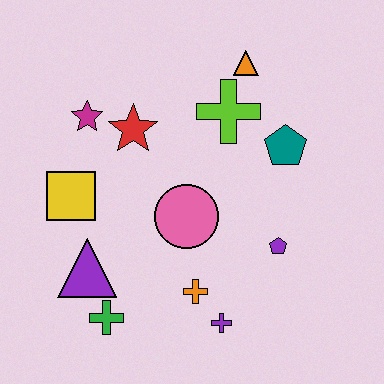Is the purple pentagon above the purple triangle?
Yes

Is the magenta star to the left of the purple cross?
Yes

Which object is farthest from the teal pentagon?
The green cross is farthest from the teal pentagon.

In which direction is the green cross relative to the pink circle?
The green cross is below the pink circle.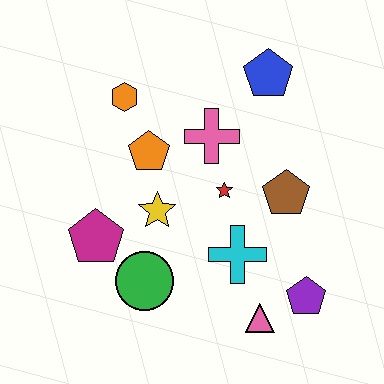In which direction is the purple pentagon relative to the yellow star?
The purple pentagon is to the right of the yellow star.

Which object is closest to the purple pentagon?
The pink triangle is closest to the purple pentagon.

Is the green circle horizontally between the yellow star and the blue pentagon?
No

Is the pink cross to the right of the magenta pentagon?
Yes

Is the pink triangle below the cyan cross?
Yes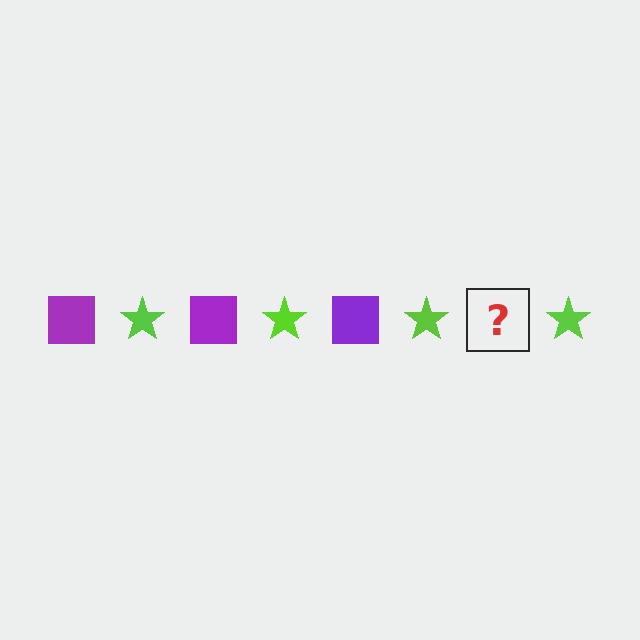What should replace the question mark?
The question mark should be replaced with a purple square.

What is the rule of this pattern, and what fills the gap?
The rule is that the pattern alternates between purple square and lime star. The gap should be filled with a purple square.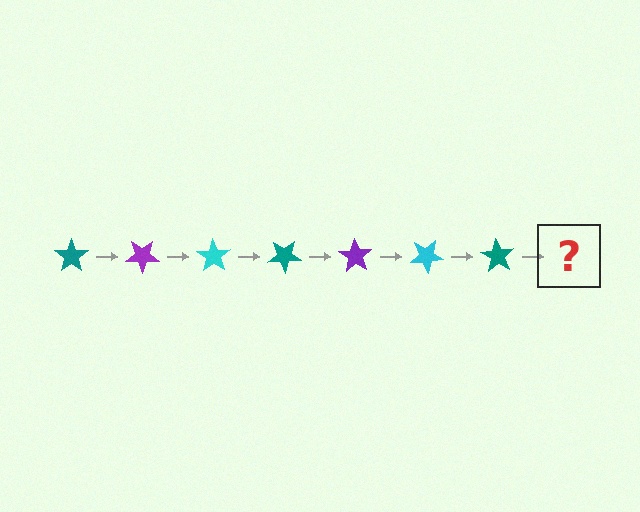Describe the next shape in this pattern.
It should be a purple star, rotated 245 degrees from the start.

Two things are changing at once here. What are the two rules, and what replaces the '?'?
The two rules are that it rotates 35 degrees each step and the color cycles through teal, purple, and cyan. The '?' should be a purple star, rotated 245 degrees from the start.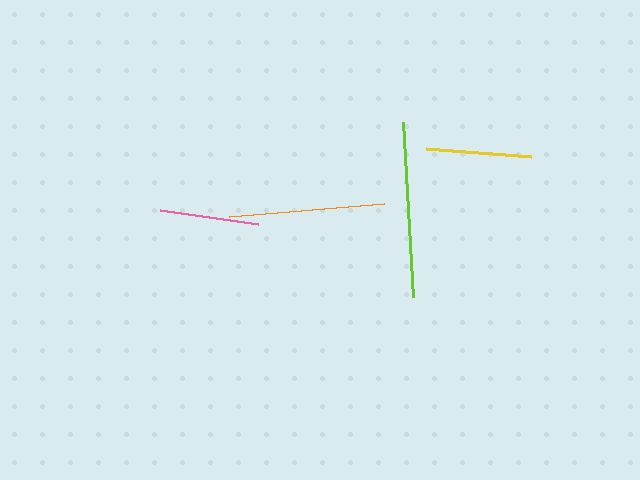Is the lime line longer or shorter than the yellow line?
The lime line is longer than the yellow line.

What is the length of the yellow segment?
The yellow segment is approximately 105 pixels long.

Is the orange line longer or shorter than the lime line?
The lime line is longer than the orange line.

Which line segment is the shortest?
The pink line is the shortest at approximately 99 pixels.